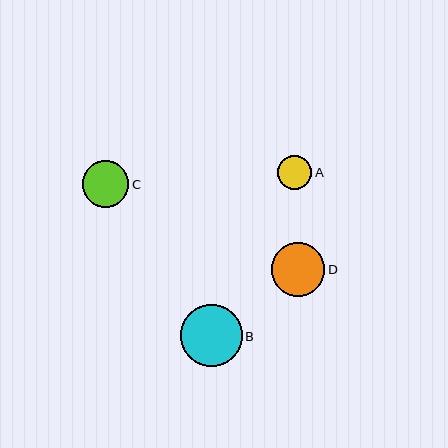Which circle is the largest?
Circle B is the largest with a size of approximately 62 pixels.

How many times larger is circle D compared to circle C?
Circle D is approximately 1.2 times the size of circle C.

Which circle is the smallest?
Circle A is the smallest with a size of approximately 34 pixels.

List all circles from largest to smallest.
From largest to smallest: B, D, C, A.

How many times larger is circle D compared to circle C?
Circle D is approximately 1.2 times the size of circle C.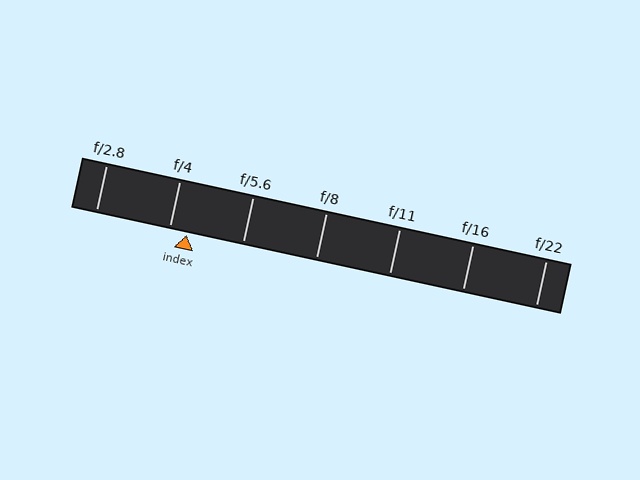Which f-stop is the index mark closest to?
The index mark is closest to f/4.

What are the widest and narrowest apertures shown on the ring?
The widest aperture shown is f/2.8 and the narrowest is f/22.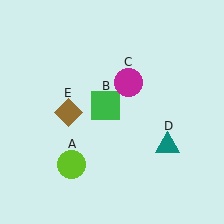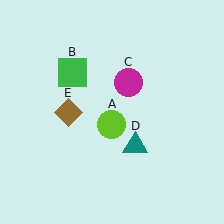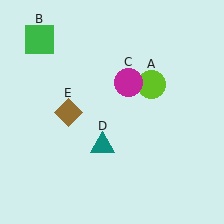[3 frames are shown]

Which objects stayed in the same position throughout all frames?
Magenta circle (object C) and brown diamond (object E) remained stationary.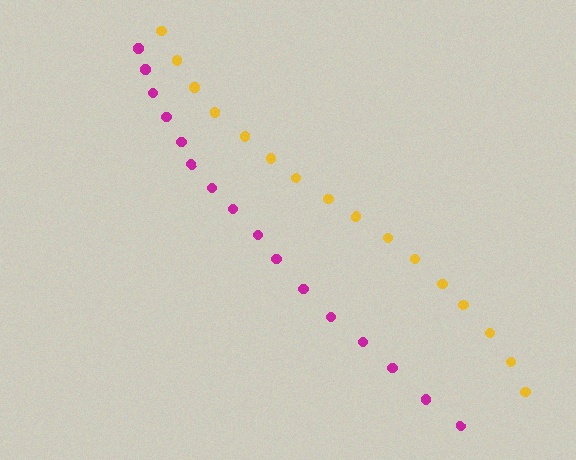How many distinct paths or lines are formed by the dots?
There are 2 distinct paths.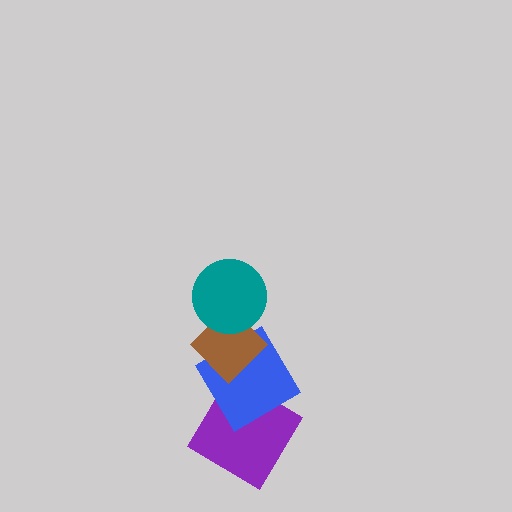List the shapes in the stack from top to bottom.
From top to bottom: the teal circle, the brown diamond, the blue diamond, the purple diamond.